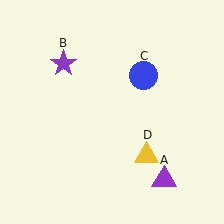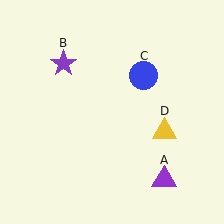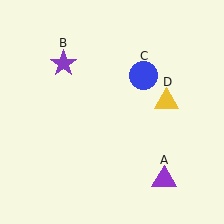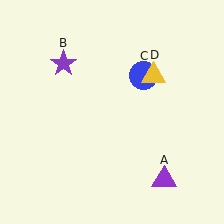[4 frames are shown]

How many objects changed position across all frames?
1 object changed position: yellow triangle (object D).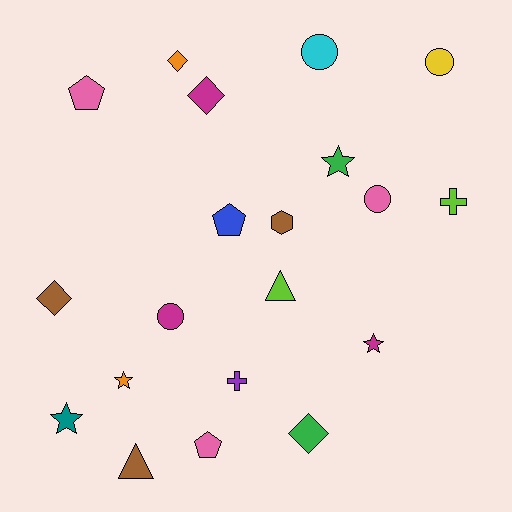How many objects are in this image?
There are 20 objects.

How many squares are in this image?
There are no squares.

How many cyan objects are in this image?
There is 1 cyan object.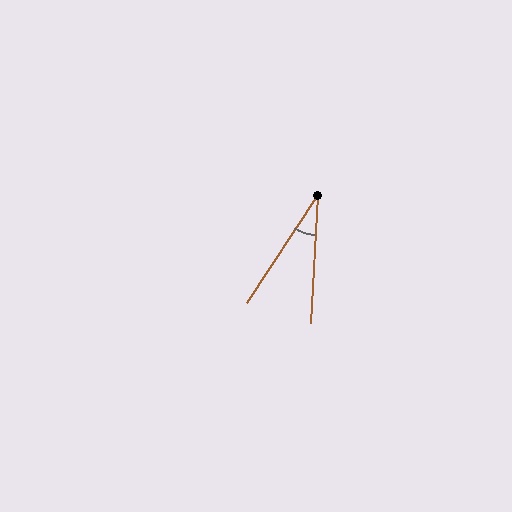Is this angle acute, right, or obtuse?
It is acute.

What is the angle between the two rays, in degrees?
Approximately 30 degrees.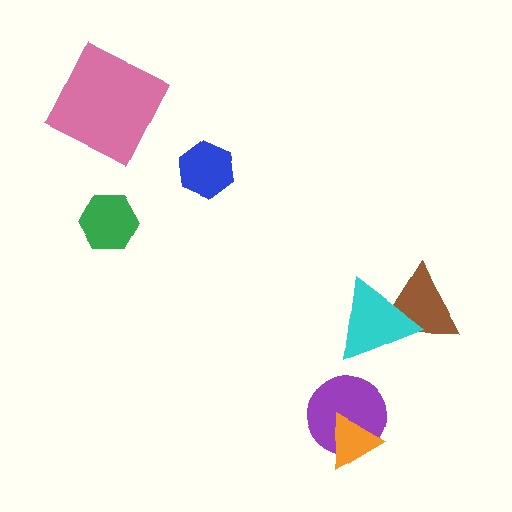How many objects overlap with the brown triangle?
1 object overlaps with the brown triangle.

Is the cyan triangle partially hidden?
No, no other shape covers it.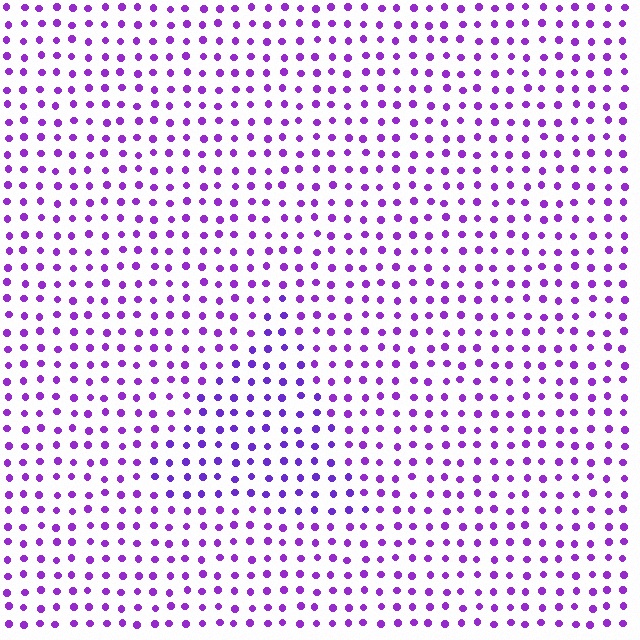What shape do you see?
I see a triangle.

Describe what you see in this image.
The image is filled with small purple elements in a uniform arrangement. A triangle-shaped region is visible where the elements are tinted to a slightly different hue, forming a subtle color boundary.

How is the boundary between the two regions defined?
The boundary is defined purely by a slight shift in hue (about 16 degrees). Spacing, size, and orientation are identical on both sides.